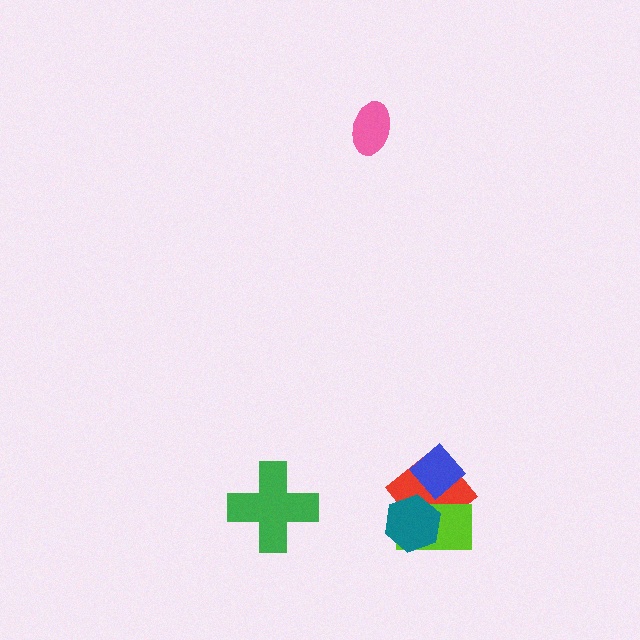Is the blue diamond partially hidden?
Yes, it is partially covered by another shape.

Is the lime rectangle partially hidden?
Yes, it is partially covered by another shape.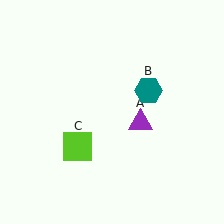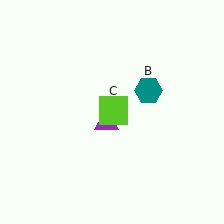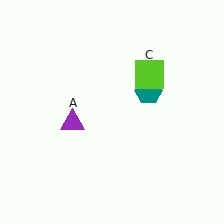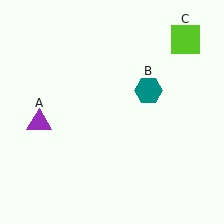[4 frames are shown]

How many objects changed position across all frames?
2 objects changed position: purple triangle (object A), lime square (object C).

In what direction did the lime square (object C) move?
The lime square (object C) moved up and to the right.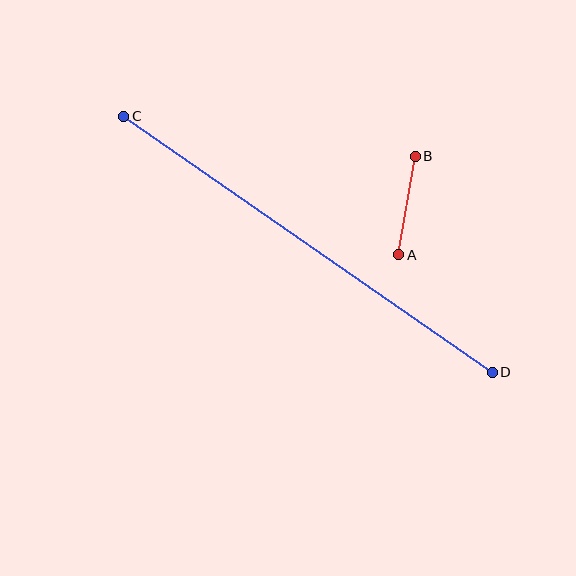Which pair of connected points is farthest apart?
Points C and D are farthest apart.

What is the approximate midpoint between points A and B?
The midpoint is at approximately (407, 206) pixels.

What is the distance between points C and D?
The distance is approximately 449 pixels.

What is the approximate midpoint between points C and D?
The midpoint is at approximately (308, 244) pixels.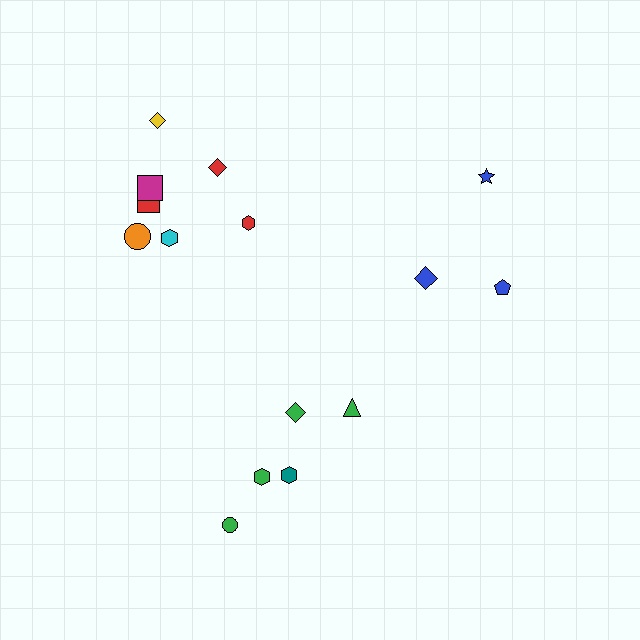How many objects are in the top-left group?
There are 7 objects.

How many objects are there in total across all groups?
There are 15 objects.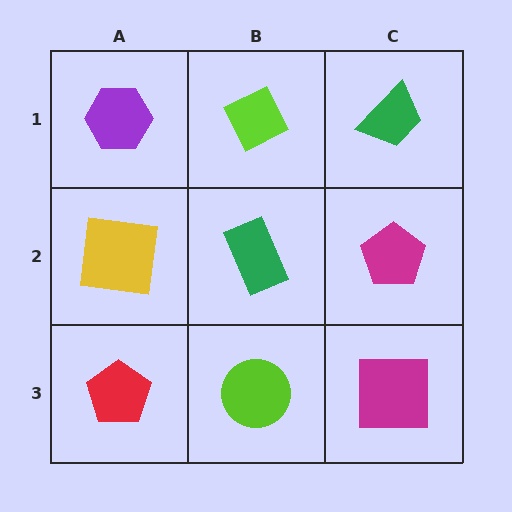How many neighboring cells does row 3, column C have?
2.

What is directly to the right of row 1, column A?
A lime diamond.